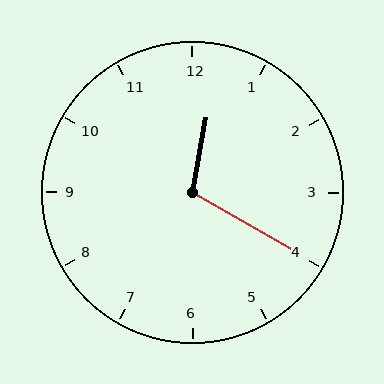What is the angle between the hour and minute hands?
Approximately 110 degrees.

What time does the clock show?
12:20.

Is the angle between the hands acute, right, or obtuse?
It is obtuse.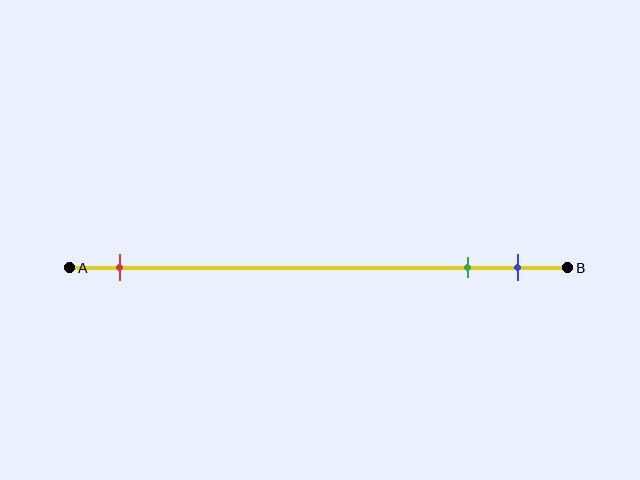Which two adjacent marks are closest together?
The green and blue marks are the closest adjacent pair.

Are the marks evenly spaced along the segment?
No, the marks are not evenly spaced.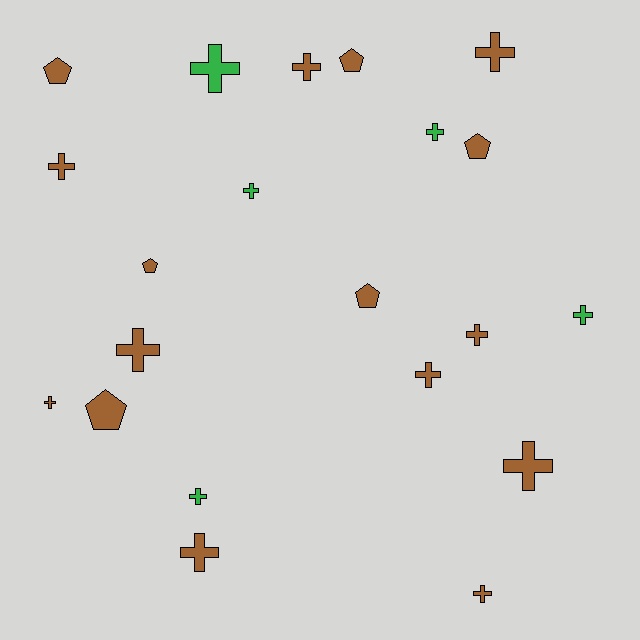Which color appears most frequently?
Brown, with 16 objects.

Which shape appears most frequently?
Cross, with 15 objects.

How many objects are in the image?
There are 21 objects.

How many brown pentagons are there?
There are 6 brown pentagons.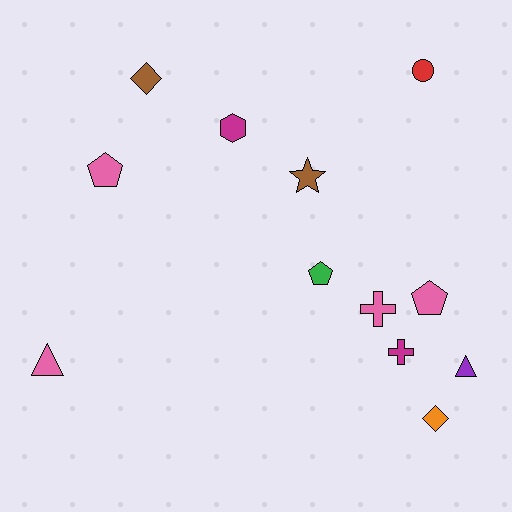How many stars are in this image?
There is 1 star.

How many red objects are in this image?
There is 1 red object.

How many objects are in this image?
There are 12 objects.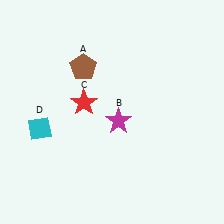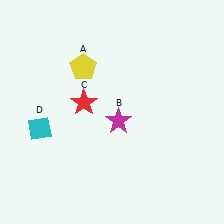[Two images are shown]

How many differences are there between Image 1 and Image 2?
There is 1 difference between the two images.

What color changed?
The pentagon (A) changed from brown in Image 1 to yellow in Image 2.